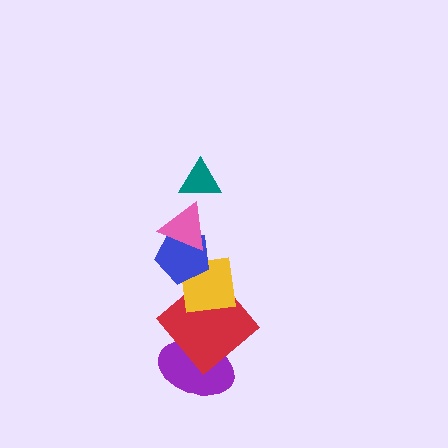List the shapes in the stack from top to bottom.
From top to bottom: the teal triangle, the pink triangle, the blue pentagon, the yellow square, the red diamond, the purple ellipse.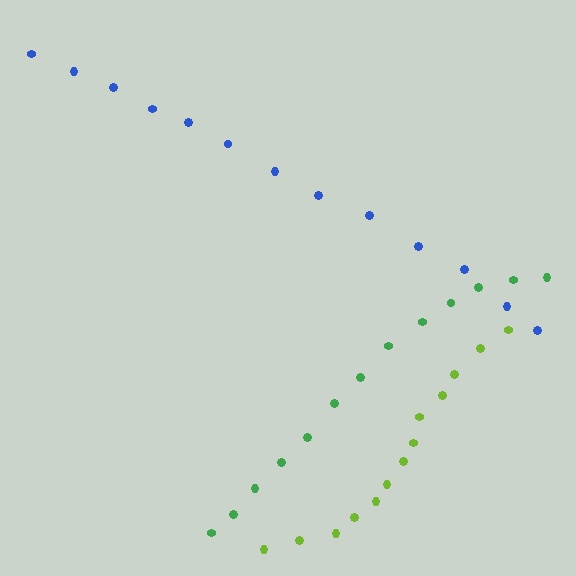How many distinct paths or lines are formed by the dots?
There are 3 distinct paths.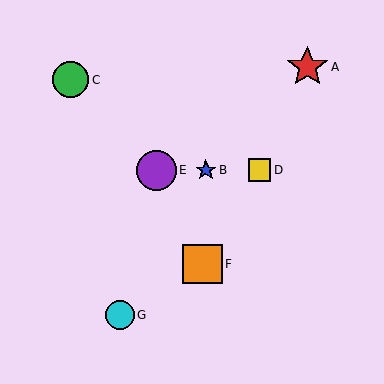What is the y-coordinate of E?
Object E is at y≈170.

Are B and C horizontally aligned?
No, B is at y≈170 and C is at y≈80.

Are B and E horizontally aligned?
Yes, both are at y≈170.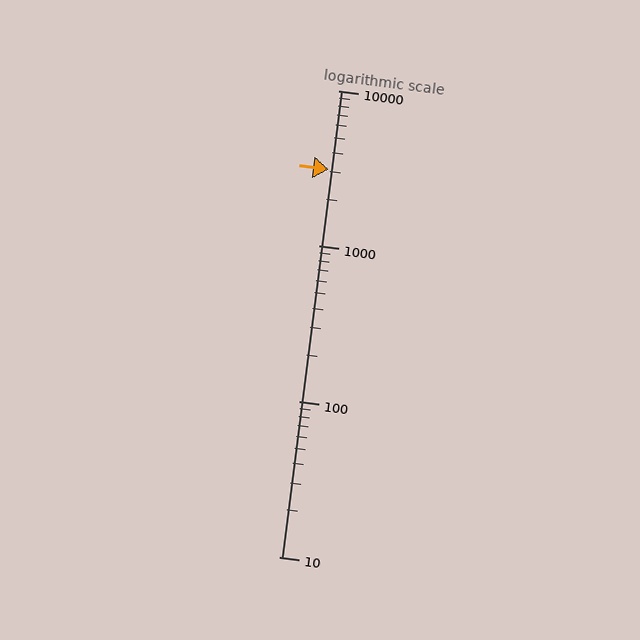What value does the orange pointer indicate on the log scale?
The pointer indicates approximately 3100.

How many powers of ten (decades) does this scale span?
The scale spans 3 decades, from 10 to 10000.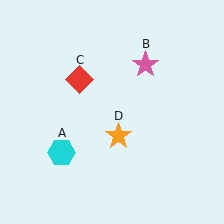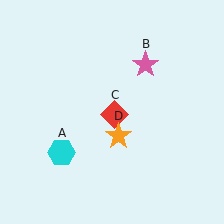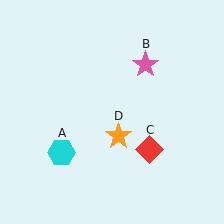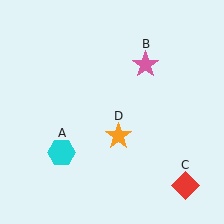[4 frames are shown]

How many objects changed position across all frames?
1 object changed position: red diamond (object C).